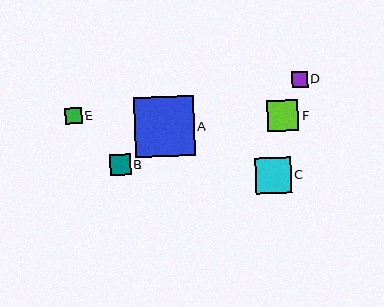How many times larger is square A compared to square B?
Square A is approximately 2.9 times the size of square B.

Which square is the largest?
Square A is the largest with a size of approximately 60 pixels.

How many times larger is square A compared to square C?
Square A is approximately 1.7 times the size of square C.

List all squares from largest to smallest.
From largest to smallest: A, C, F, B, E, D.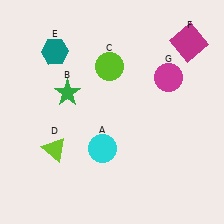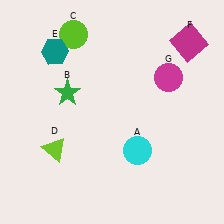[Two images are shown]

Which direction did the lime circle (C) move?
The lime circle (C) moved left.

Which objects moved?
The objects that moved are: the cyan circle (A), the lime circle (C).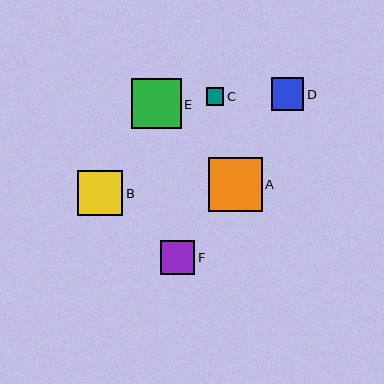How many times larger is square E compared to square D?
Square E is approximately 1.5 times the size of square D.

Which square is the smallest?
Square C is the smallest with a size of approximately 18 pixels.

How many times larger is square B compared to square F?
Square B is approximately 1.3 times the size of square F.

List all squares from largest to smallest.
From largest to smallest: A, E, B, F, D, C.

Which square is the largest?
Square A is the largest with a size of approximately 54 pixels.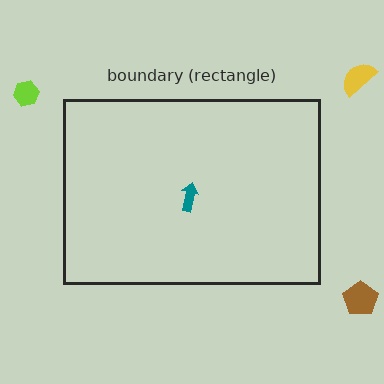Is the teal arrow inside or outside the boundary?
Inside.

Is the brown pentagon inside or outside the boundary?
Outside.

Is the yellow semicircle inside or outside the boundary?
Outside.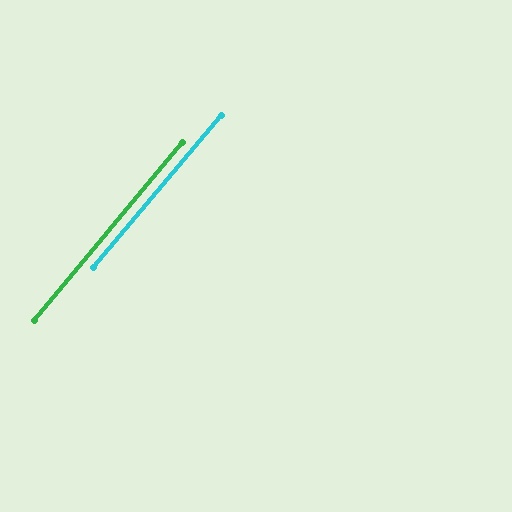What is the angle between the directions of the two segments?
Approximately 0 degrees.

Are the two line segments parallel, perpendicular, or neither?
Parallel — their directions differ by only 0.5°.